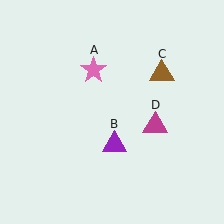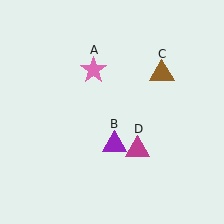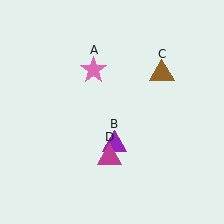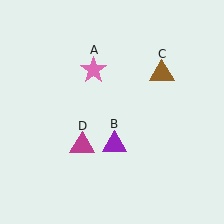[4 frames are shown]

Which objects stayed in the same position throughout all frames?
Pink star (object A) and purple triangle (object B) and brown triangle (object C) remained stationary.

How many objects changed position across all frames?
1 object changed position: magenta triangle (object D).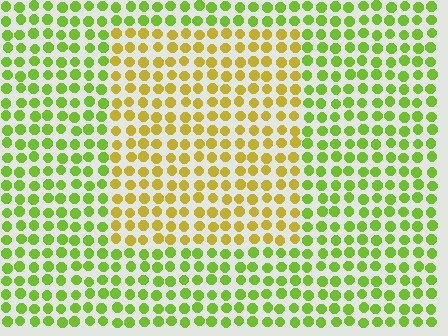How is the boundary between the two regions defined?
The boundary is defined purely by a slight shift in hue (about 41 degrees). Spacing, size, and orientation are identical on both sides.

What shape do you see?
I see a rectangle.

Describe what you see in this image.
The image is filled with small lime elements in a uniform arrangement. A rectangle-shaped region is visible where the elements are tinted to a slightly different hue, forming a subtle color boundary.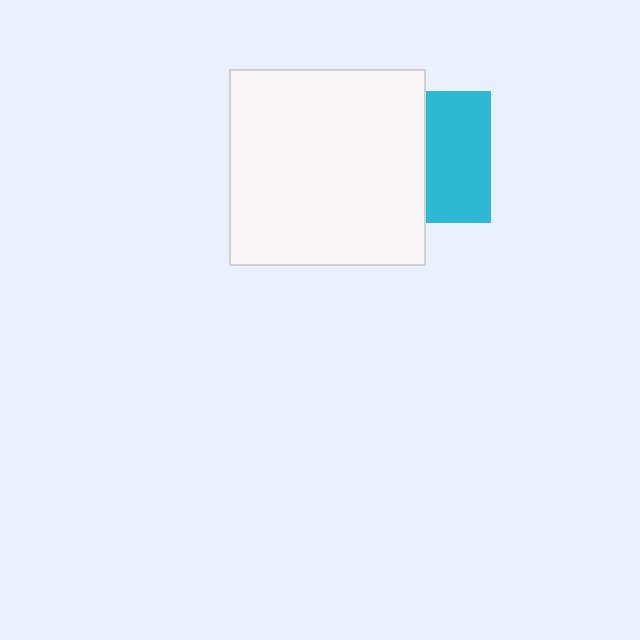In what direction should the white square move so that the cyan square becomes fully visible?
The white square should move left. That is the shortest direction to clear the overlap and leave the cyan square fully visible.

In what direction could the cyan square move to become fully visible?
The cyan square could move right. That would shift it out from behind the white square entirely.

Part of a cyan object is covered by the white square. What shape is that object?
It is a square.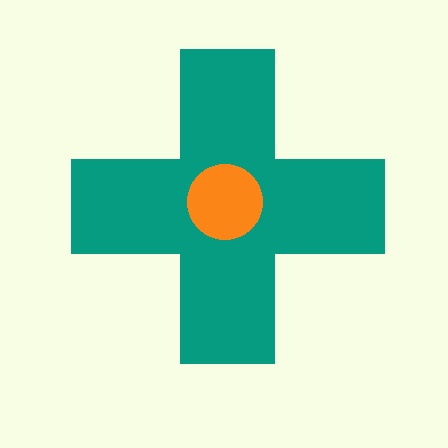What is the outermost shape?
The teal cross.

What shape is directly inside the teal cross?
The orange circle.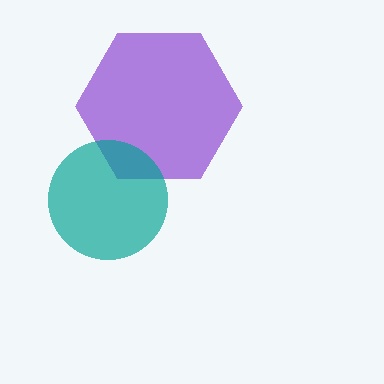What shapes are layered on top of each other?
The layered shapes are: a purple hexagon, a teal circle.